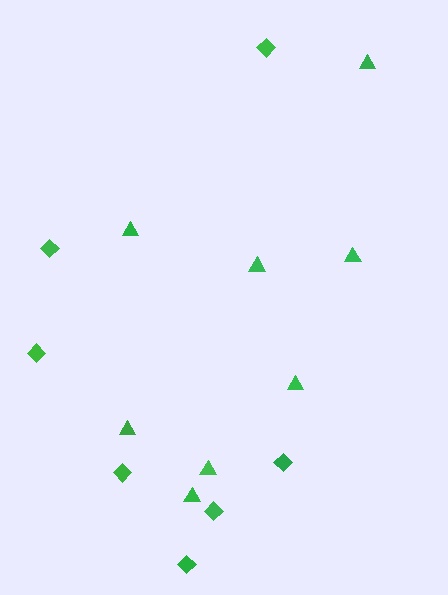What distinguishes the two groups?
There are 2 groups: one group of triangles (8) and one group of diamonds (7).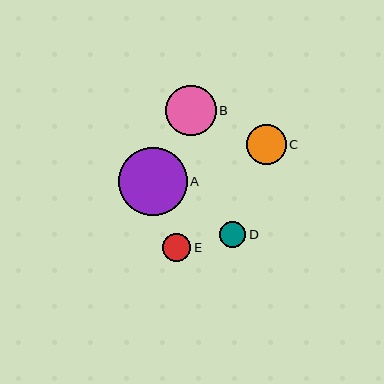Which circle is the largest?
Circle A is the largest with a size of approximately 69 pixels.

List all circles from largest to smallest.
From largest to smallest: A, B, C, E, D.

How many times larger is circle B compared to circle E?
Circle B is approximately 1.8 times the size of circle E.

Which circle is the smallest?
Circle D is the smallest with a size of approximately 26 pixels.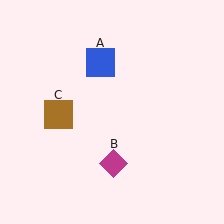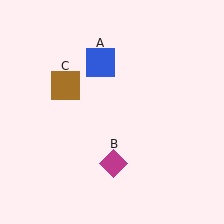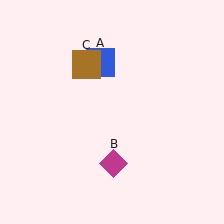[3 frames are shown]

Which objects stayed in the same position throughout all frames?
Blue square (object A) and magenta diamond (object B) remained stationary.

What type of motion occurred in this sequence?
The brown square (object C) rotated clockwise around the center of the scene.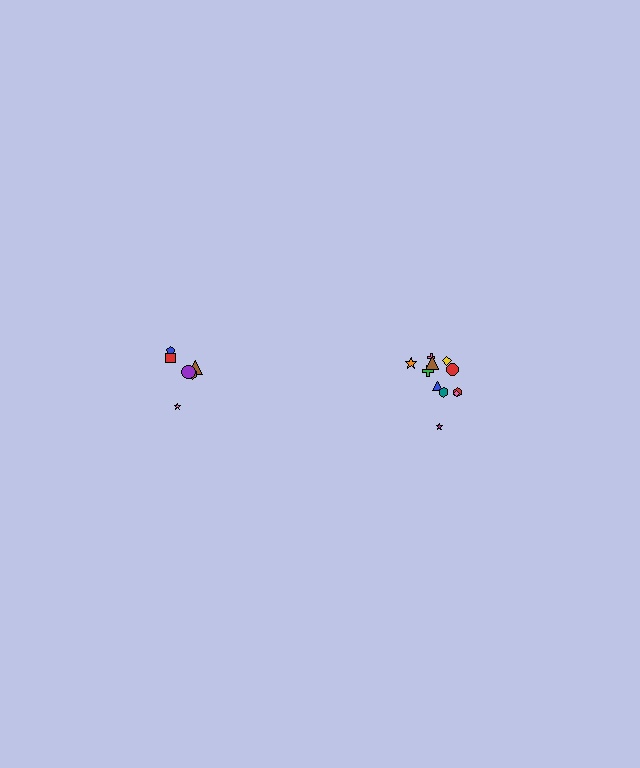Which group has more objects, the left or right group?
The right group.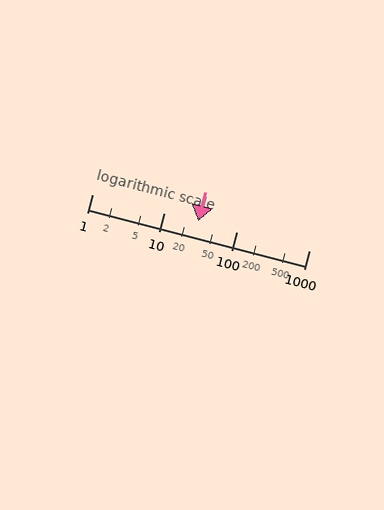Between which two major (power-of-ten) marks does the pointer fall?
The pointer is between 10 and 100.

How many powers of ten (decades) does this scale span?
The scale spans 3 decades, from 1 to 1000.